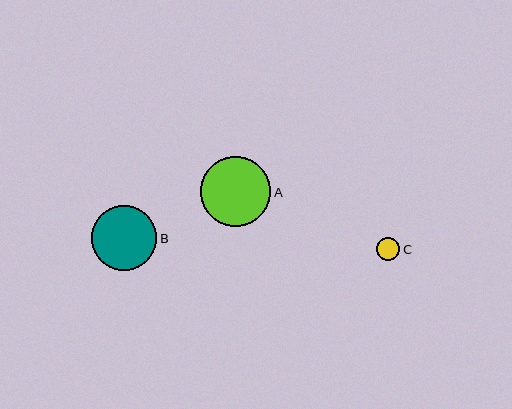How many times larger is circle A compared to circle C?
Circle A is approximately 2.9 times the size of circle C.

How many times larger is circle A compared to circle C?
Circle A is approximately 2.9 times the size of circle C.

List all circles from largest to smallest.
From largest to smallest: A, B, C.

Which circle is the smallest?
Circle C is the smallest with a size of approximately 24 pixels.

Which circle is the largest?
Circle A is the largest with a size of approximately 70 pixels.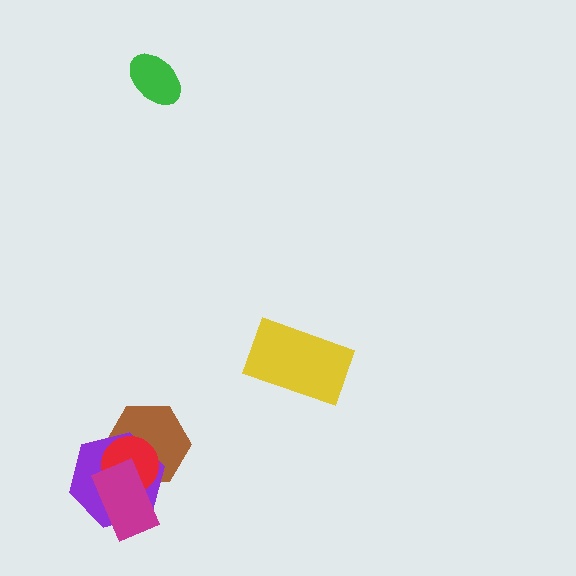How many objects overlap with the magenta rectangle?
3 objects overlap with the magenta rectangle.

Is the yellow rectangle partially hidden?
No, no other shape covers it.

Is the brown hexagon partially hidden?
Yes, it is partially covered by another shape.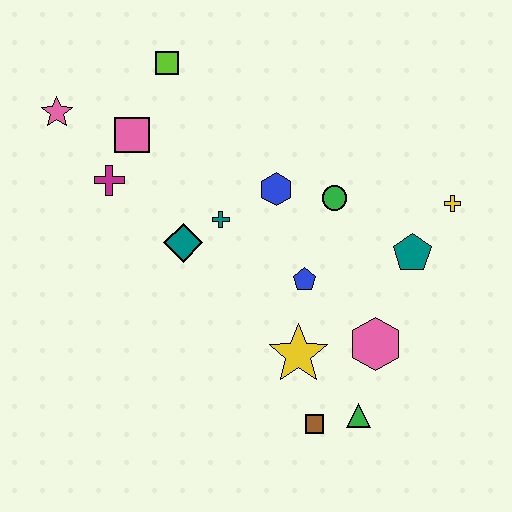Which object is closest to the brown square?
The green triangle is closest to the brown square.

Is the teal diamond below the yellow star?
No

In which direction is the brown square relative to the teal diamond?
The brown square is below the teal diamond.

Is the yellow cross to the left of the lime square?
No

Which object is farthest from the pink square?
The green triangle is farthest from the pink square.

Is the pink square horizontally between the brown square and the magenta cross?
Yes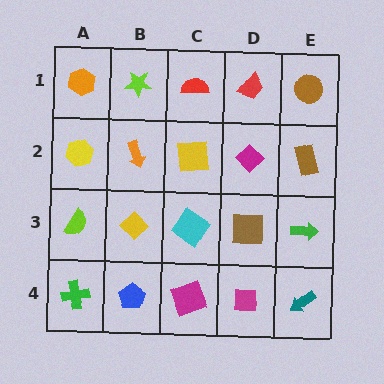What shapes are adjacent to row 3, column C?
A yellow square (row 2, column C), a magenta square (row 4, column C), a yellow diamond (row 3, column B), a brown square (row 3, column D).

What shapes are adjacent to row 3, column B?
An orange arrow (row 2, column B), a blue pentagon (row 4, column B), a lime semicircle (row 3, column A), a cyan diamond (row 3, column C).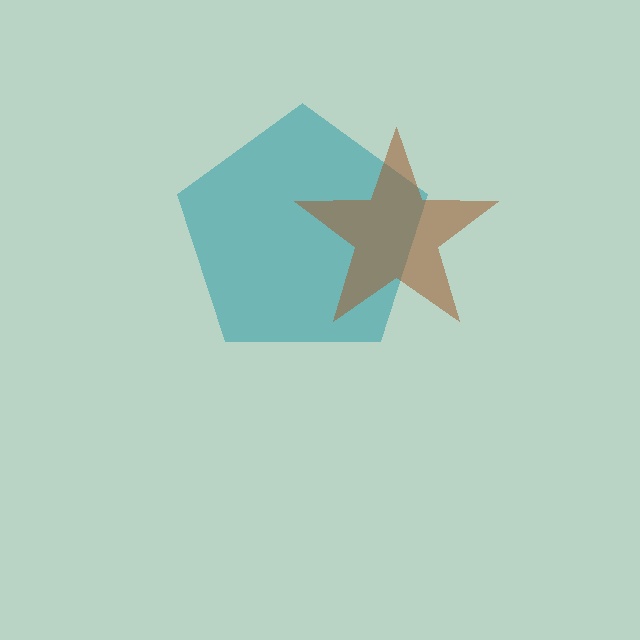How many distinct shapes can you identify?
There are 2 distinct shapes: a teal pentagon, a brown star.